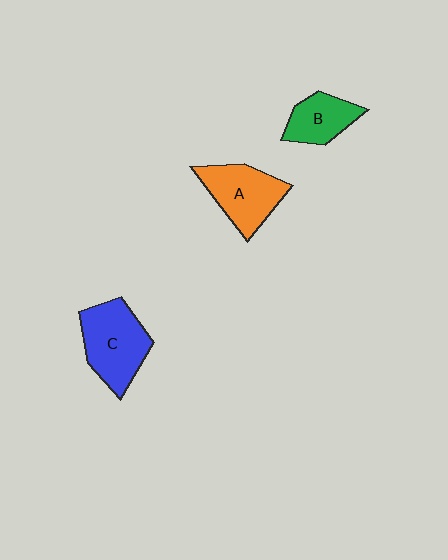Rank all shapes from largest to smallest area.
From largest to smallest: C (blue), A (orange), B (green).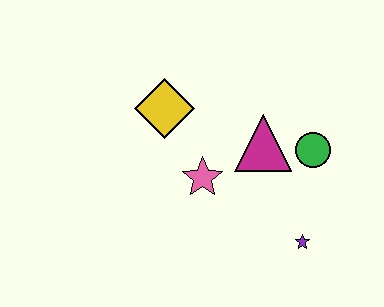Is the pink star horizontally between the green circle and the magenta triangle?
No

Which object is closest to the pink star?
The magenta triangle is closest to the pink star.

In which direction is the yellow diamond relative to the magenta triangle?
The yellow diamond is to the left of the magenta triangle.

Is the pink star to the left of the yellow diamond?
No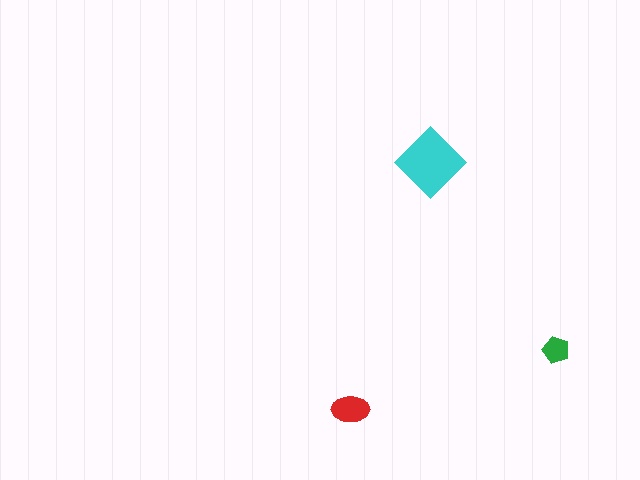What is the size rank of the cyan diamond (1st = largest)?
1st.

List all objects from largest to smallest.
The cyan diamond, the red ellipse, the green pentagon.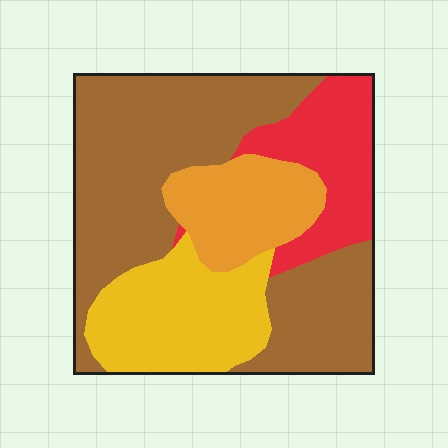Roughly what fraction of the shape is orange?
Orange takes up less than a quarter of the shape.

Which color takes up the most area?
Brown, at roughly 50%.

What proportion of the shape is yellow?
Yellow takes up about one fifth (1/5) of the shape.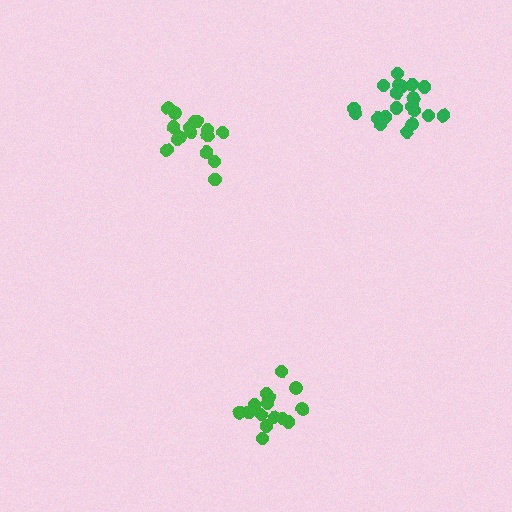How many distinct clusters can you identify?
There are 3 distinct clusters.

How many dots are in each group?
Group 1: 20 dots, Group 2: 16 dots, Group 3: 15 dots (51 total).